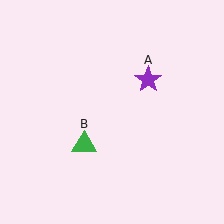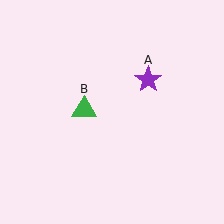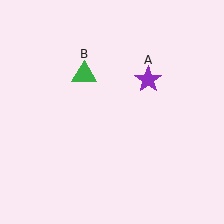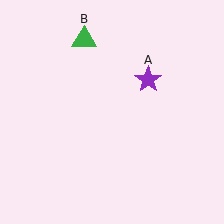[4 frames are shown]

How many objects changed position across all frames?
1 object changed position: green triangle (object B).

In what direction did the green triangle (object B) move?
The green triangle (object B) moved up.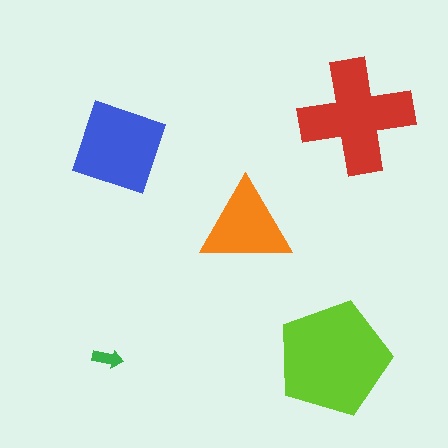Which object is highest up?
The red cross is topmost.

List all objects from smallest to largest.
The green arrow, the orange triangle, the blue diamond, the red cross, the lime pentagon.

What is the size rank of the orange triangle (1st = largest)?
4th.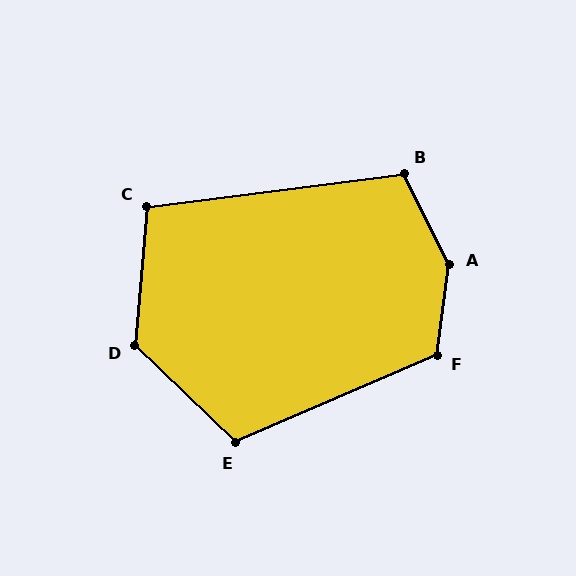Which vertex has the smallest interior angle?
C, at approximately 102 degrees.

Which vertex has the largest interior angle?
A, at approximately 146 degrees.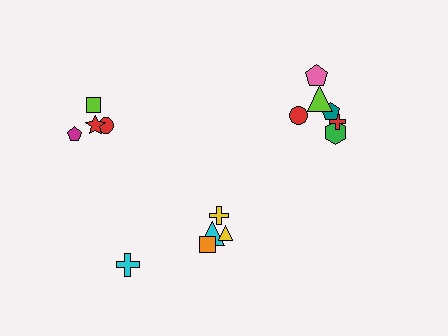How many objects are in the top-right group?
There are 6 objects.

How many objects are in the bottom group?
There are 5 objects.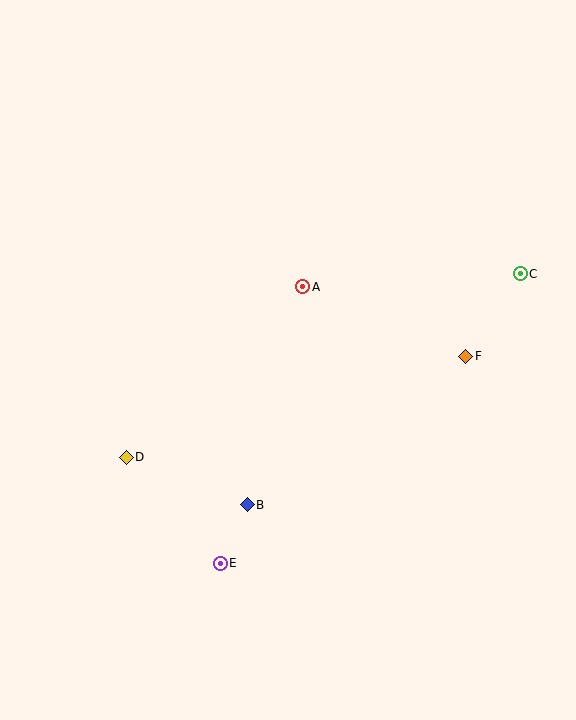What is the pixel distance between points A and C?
The distance between A and C is 218 pixels.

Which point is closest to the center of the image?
Point A at (303, 287) is closest to the center.